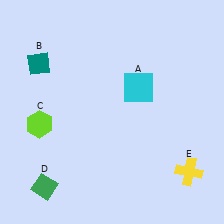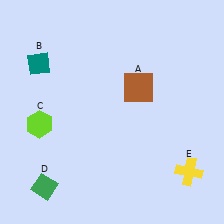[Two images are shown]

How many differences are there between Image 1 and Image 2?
There is 1 difference between the two images.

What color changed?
The square (A) changed from cyan in Image 1 to brown in Image 2.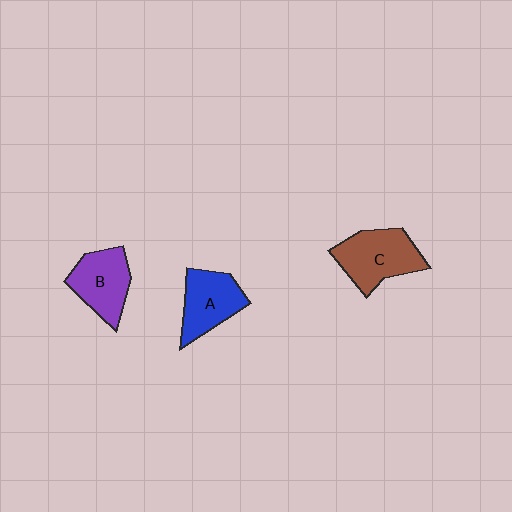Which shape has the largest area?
Shape C (brown).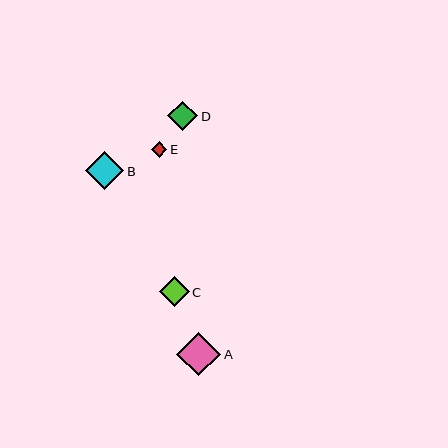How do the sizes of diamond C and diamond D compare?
Diamond C and diamond D are approximately the same size.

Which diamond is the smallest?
Diamond E is the smallest with a size of approximately 15 pixels.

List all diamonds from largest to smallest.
From largest to smallest: A, B, C, D, E.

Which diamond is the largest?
Diamond A is the largest with a size of approximately 44 pixels.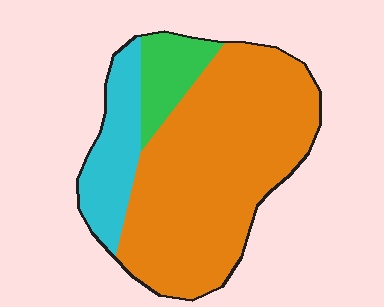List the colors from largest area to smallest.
From largest to smallest: orange, cyan, green.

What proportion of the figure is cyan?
Cyan takes up less than a quarter of the figure.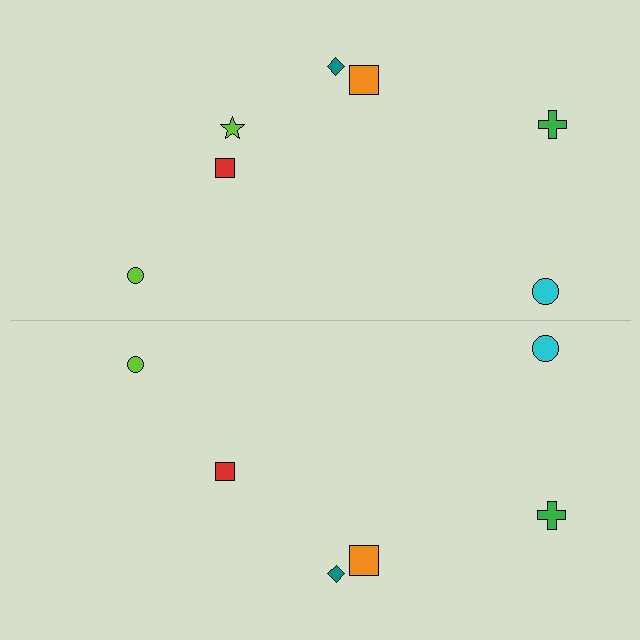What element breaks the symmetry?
A lime star is missing from the bottom side.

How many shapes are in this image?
There are 13 shapes in this image.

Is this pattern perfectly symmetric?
No, the pattern is not perfectly symmetric. A lime star is missing from the bottom side.